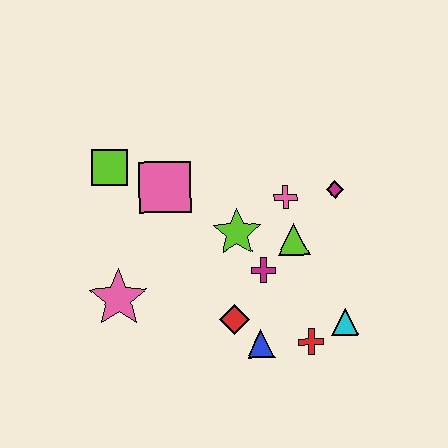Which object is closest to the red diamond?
The blue triangle is closest to the red diamond.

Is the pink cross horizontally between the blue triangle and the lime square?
No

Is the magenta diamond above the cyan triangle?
Yes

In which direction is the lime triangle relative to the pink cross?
The lime triangle is below the pink cross.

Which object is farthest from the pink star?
The magenta diamond is farthest from the pink star.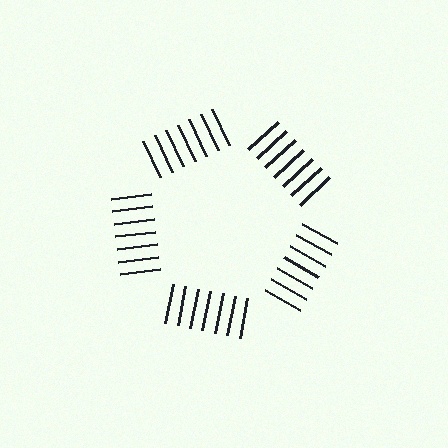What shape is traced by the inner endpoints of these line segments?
An illusory pentagon — the line segments terminate on its edges but no continuous stroke is drawn.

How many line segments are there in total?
35 — 7 along each of the 5 edges.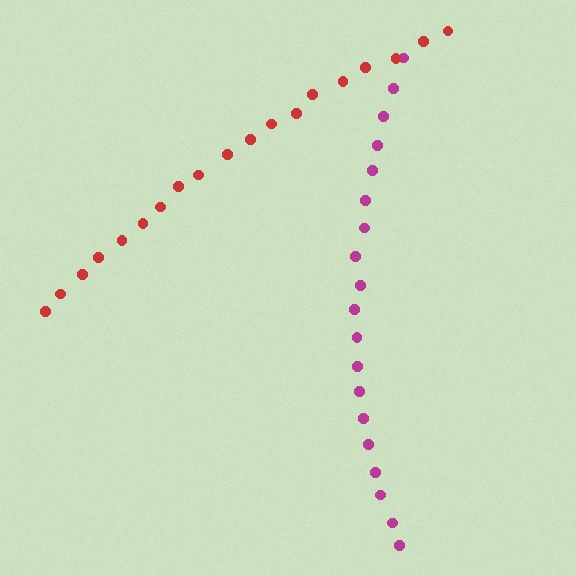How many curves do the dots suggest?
There are 2 distinct paths.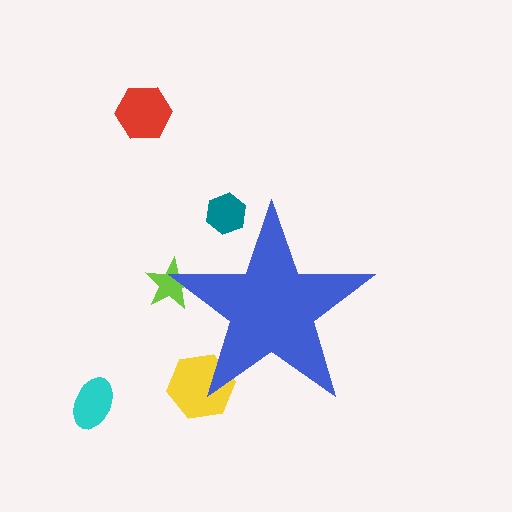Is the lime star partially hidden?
Yes, the lime star is partially hidden behind the blue star.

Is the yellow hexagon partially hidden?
Yes, the yellow hexagon is partially hidden behind the blue star.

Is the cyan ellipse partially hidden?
No, the cyan ellipse is fully visible.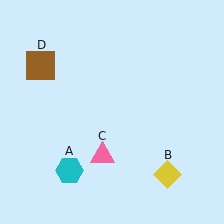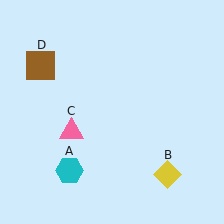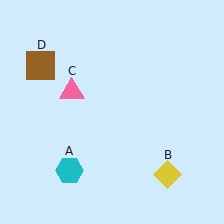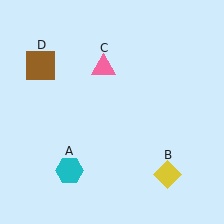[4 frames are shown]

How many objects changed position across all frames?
1 object changed position: pink triangle (object C).